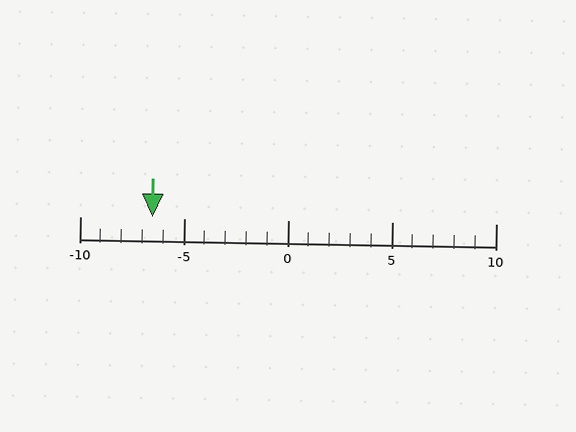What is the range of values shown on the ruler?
The ruler shows values from -10 to 10.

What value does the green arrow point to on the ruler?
The green arrow points to approximately -6.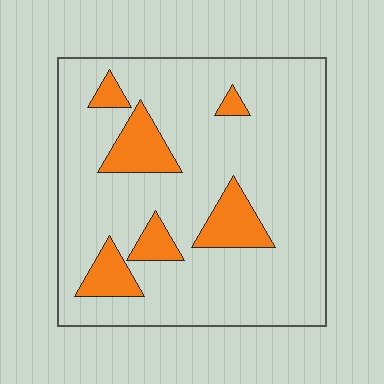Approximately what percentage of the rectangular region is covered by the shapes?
Approximately 15%.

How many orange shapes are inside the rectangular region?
6.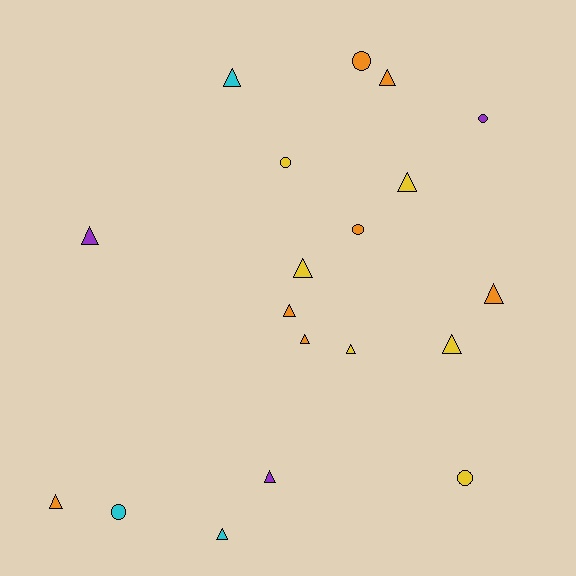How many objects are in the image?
There are 19 objects.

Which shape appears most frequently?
Triangle, with 13 objects.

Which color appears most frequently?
Orange, with 7 objects.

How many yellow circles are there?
There are 2 yellow circles.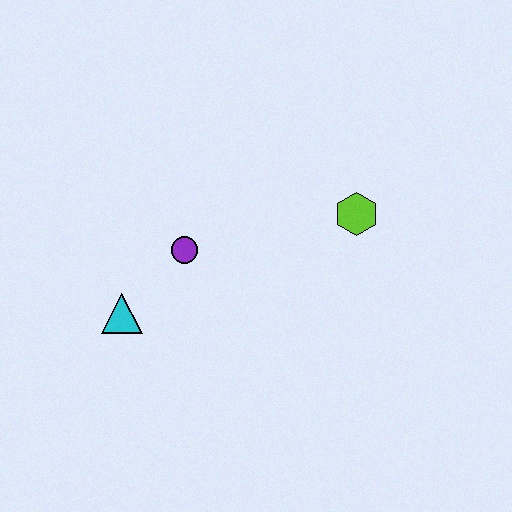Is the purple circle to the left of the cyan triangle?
No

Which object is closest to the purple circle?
The cyan triangle is closest to the purple circle.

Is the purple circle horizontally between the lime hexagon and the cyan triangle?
Yes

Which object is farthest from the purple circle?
The lime hexagon is farthest from the purple circle.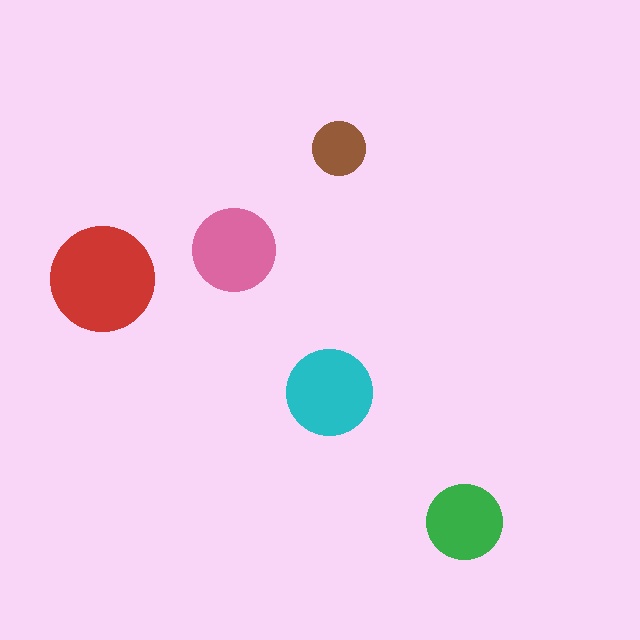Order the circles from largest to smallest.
the red one, the cyan one, the pink one, the green one, the brown one.